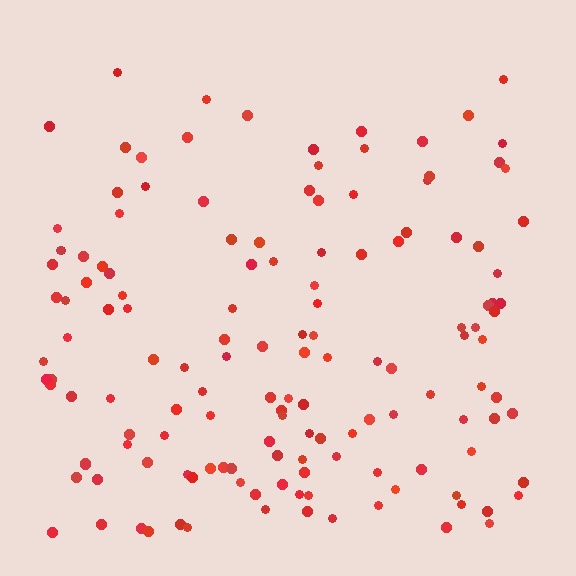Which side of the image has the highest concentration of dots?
The bottom.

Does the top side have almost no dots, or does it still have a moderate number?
Still a moderate number, just noticeably fewer than the bottom.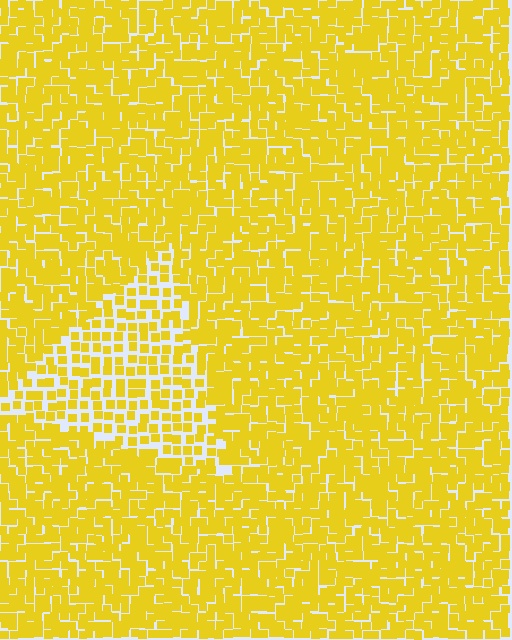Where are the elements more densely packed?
The elements are more densely packed outside the triangle boundary.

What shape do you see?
I see a triangle.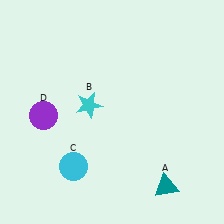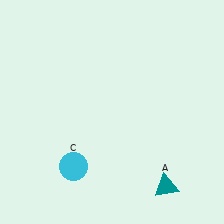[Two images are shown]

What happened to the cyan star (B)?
The cyan star (B) was removed in Image 2. It was in the top-left area of Image 1.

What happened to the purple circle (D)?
The purple circle (D) was removed in Image 2. It was in the bottom-left area of Image 1.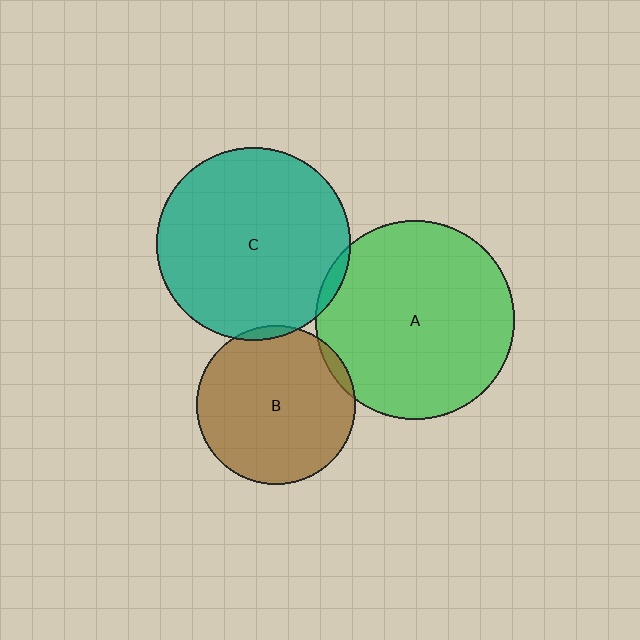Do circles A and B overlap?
Yes.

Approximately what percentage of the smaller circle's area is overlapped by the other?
Approximately 5%.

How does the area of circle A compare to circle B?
Approximately 1.6 times.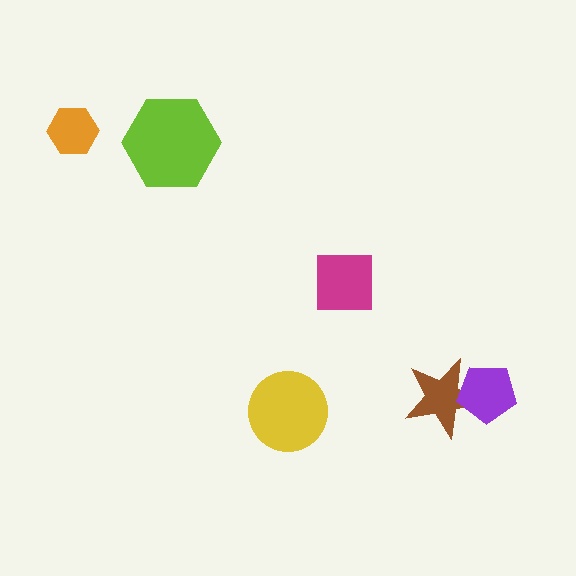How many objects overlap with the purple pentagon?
1 object overlaps with the purple pentagon.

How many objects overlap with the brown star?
1 object overlaps with the brown star.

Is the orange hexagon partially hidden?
No, no other shape covers it.